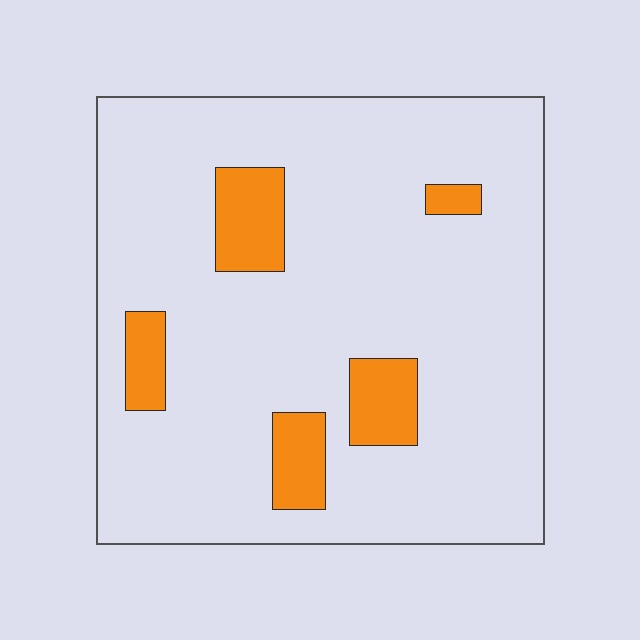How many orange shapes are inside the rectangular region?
5.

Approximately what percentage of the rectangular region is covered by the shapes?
Approximately 10%.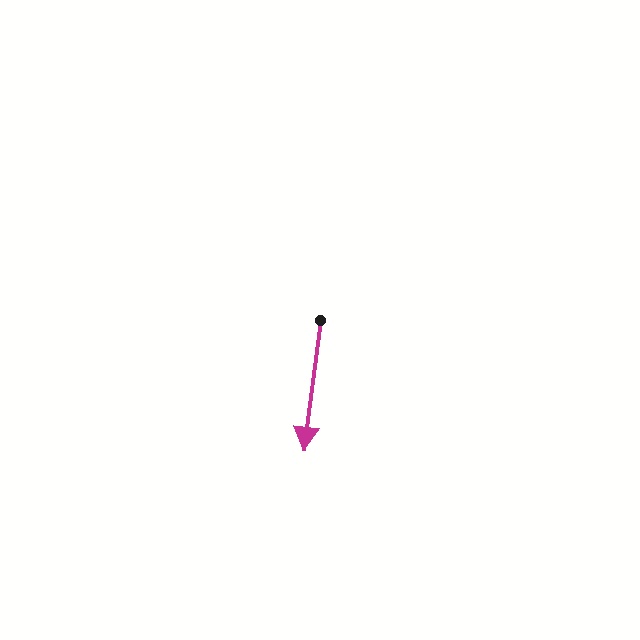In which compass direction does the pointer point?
South.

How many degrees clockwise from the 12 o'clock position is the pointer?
Approximately 187 degrees.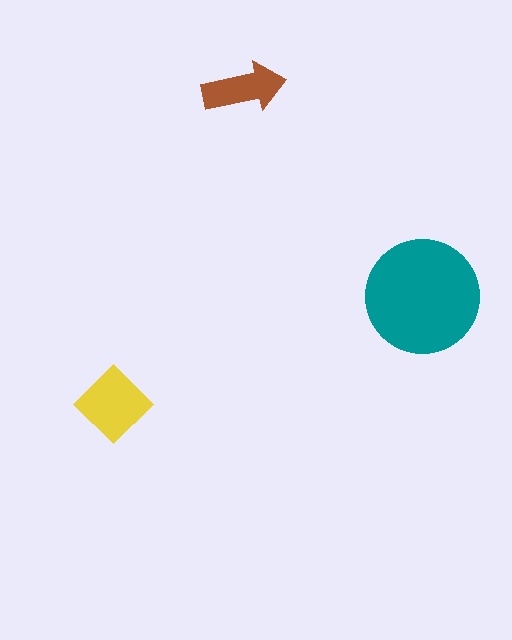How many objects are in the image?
There are 3 objects in the image.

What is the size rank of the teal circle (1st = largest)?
1st.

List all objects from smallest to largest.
The brown arrow, the yellow diamond, the teal circle.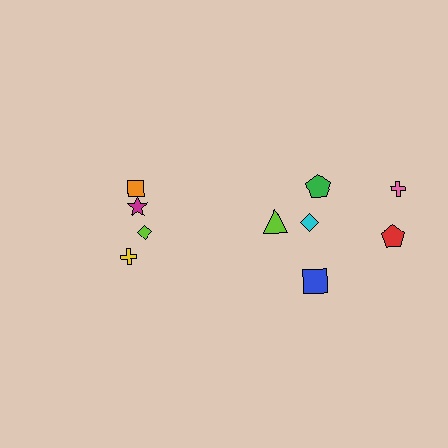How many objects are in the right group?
There are 6 objects.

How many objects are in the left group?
There are 4 objects.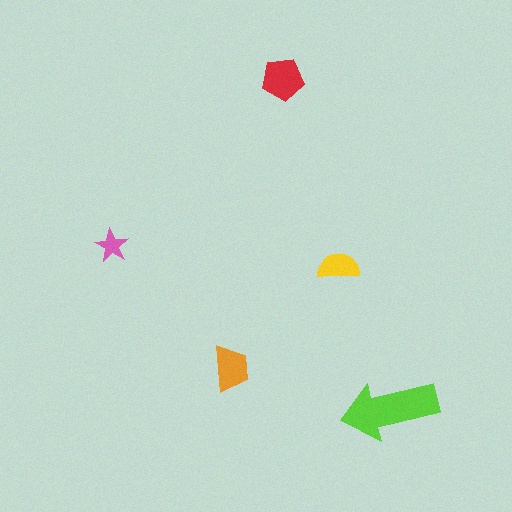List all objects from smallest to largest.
The pink star, the yellow semicircle, the orange trapezoid, the red pentagon, the lime arrow.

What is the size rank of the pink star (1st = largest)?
5th.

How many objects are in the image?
There are 5 objects in the image.